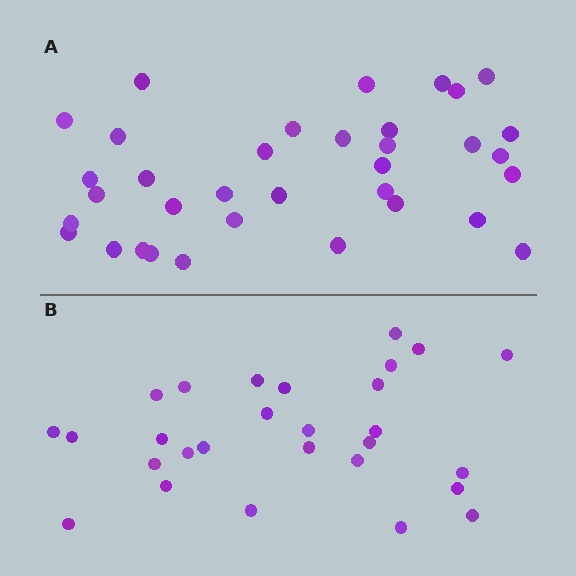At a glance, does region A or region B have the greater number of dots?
Region A (the top region) has more dots.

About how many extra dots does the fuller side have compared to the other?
Region A has roughly 8 or so more dots than region B.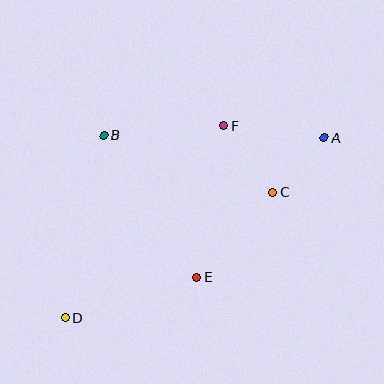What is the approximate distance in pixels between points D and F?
The distance between D and F is approximately 248 pixels.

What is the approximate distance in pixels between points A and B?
The distance between A and B is approximately 221 pixels.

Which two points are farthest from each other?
Points A and D are farthest from each other.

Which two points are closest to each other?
Points A and C are closest to each other.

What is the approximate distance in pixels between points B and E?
The distance between B and E is approximately 170 pixels.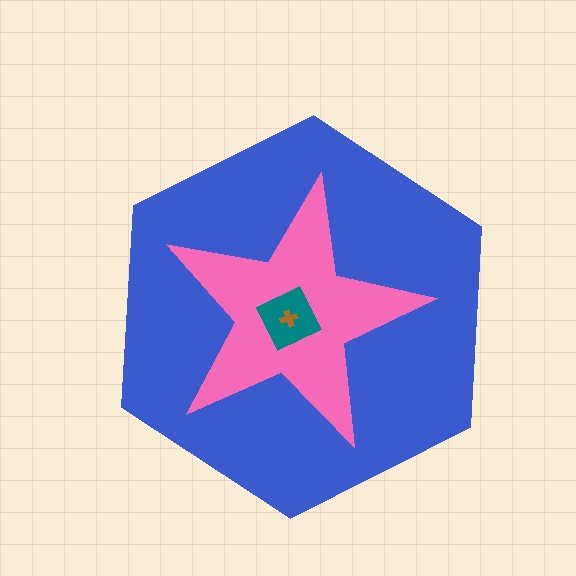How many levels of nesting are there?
4.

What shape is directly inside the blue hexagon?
The pink star.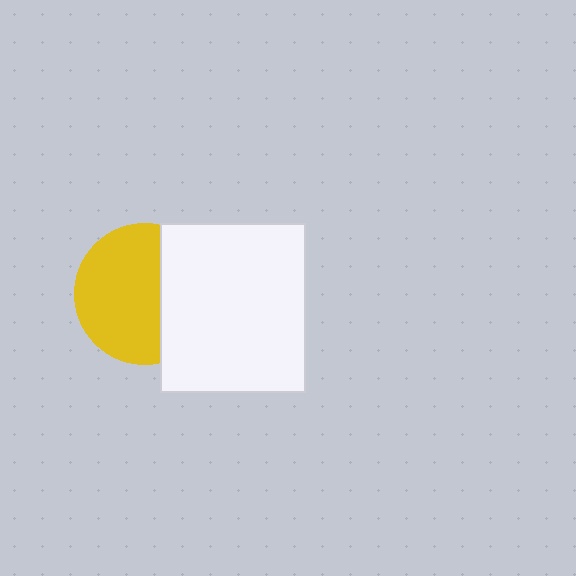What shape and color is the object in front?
The object in front is a white rectangle.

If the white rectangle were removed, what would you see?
You would see the complete yellow circle.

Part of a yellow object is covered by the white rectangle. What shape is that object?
It is a circle.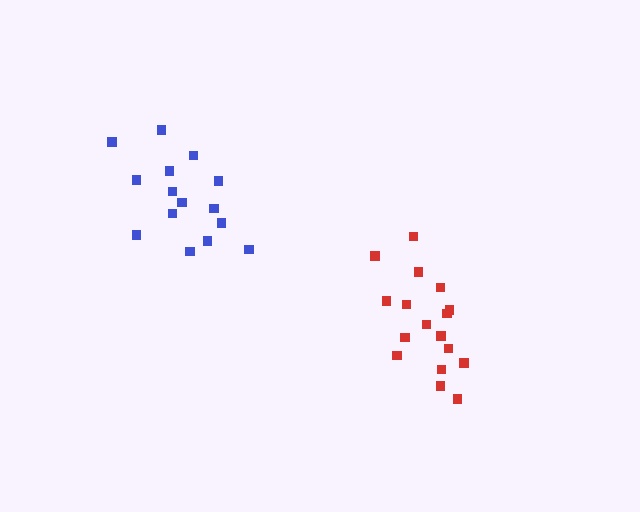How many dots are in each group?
Group 1: 17 dots, Group 2: 15 dots (32 total).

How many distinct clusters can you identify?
There are 2 distinct clusters.